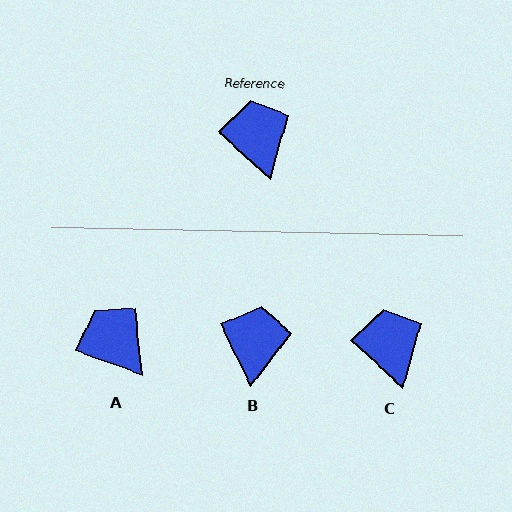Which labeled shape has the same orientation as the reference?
C.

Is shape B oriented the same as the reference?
No, it is off by about 22 degrees.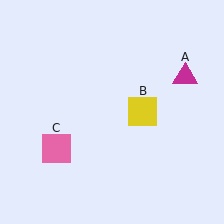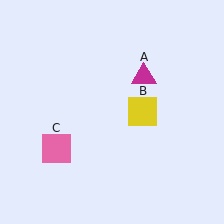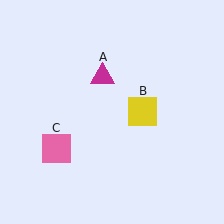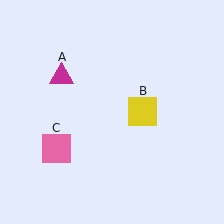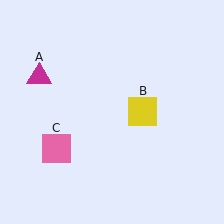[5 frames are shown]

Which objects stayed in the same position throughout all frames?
Yellow square (object B) and pink square (object C) remained stationary.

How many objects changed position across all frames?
1 object changed position: magenta triangle (object A).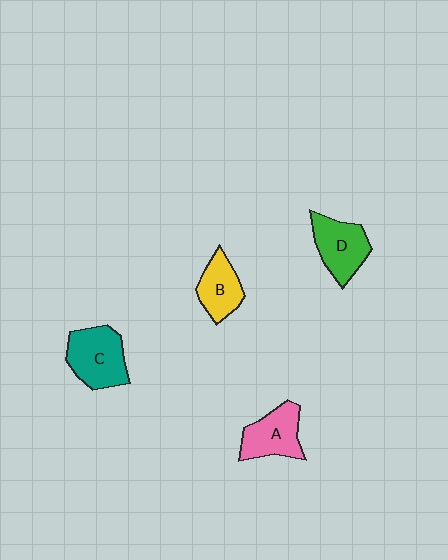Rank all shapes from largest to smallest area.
From largest to smallest: C (teal), D (green), A (pink), B (yellow).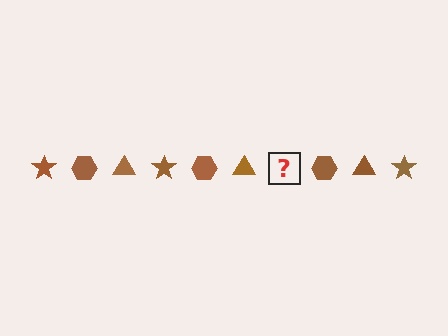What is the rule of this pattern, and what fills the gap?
The rule is that the pattern cycles through star, hexagon, triangle shapes in brown. The gap should be filled with a brown star.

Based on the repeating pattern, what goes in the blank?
The blank should be a brown star.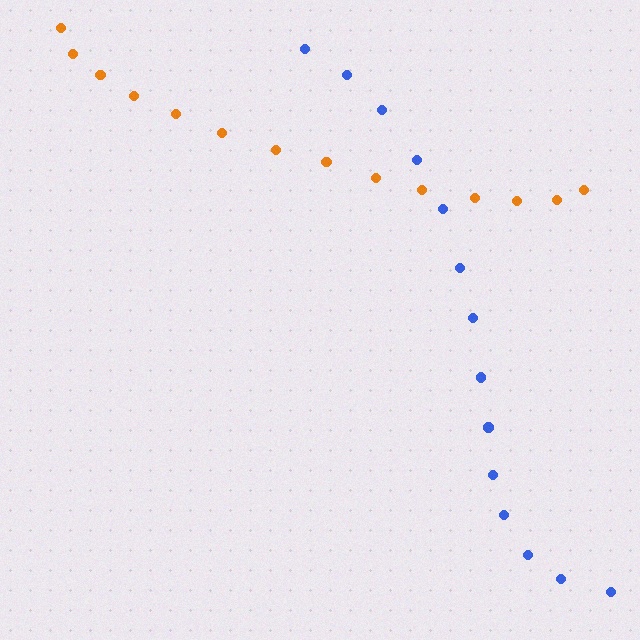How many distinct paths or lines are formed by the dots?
There are 2 distinct paths.